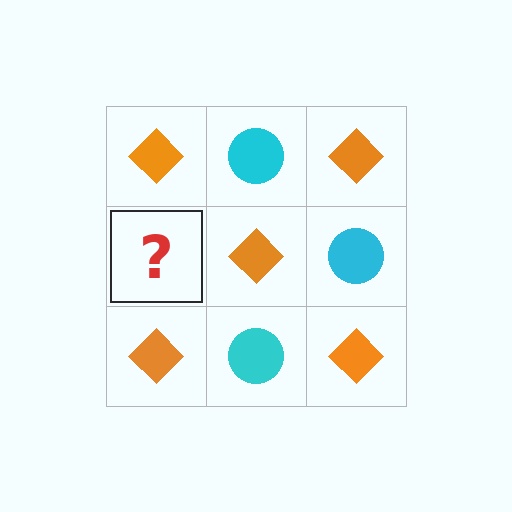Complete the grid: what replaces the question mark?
The question mark should be replaced with a cyan circle.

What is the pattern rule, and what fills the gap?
The rule is that it alternates orange diamond and cyan circle in a checkerboard pattern. The gap should be filled with a cyan circle.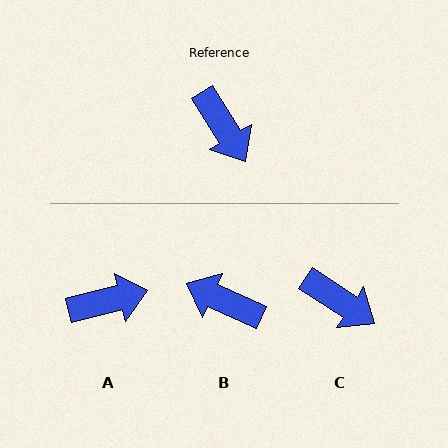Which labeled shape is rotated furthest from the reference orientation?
B, about 146 degrees away.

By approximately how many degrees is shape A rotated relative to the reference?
Approximately 72 degrees counter-clockwise.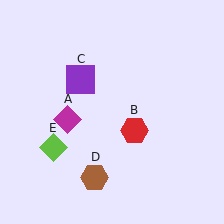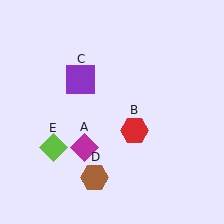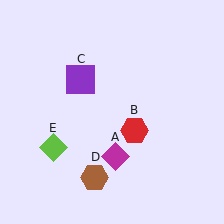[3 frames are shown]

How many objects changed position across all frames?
1 object changed position: magenta diamond (object A).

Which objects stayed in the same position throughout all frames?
Red hexagon (object B) and purple square (object C) and brown hexagon (object D) and lime diamond (object E) remained stationary.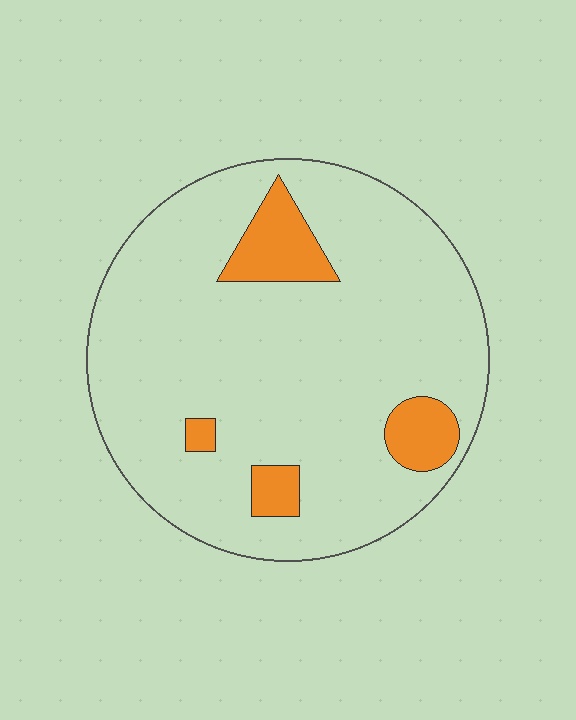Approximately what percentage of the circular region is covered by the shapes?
Approximately 10%.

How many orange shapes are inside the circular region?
4.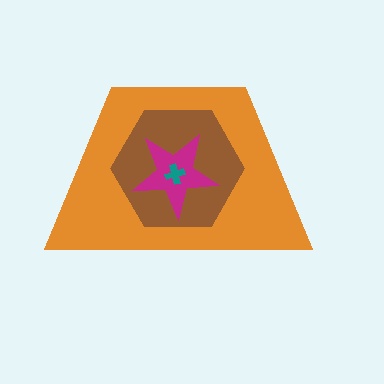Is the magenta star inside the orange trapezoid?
Yes.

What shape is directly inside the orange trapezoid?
The brown hexagon.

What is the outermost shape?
The orange trapezoid.